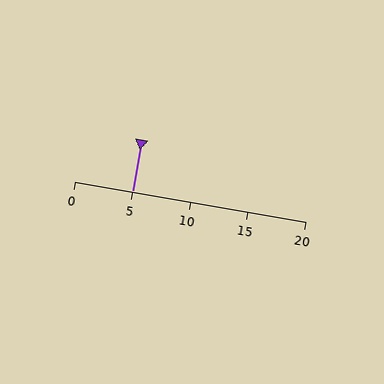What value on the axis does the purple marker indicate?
The marker indicates approximately 5.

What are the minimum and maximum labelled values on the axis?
The axis runs from 0 to 20.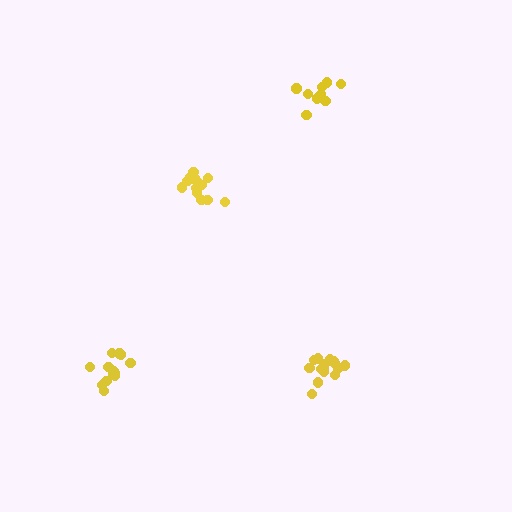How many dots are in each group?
Group 1: 14 dots, Group 2: 15 dots, Group 3: 14 dots, Group 4: 9 dots (52 total).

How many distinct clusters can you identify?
There are 4 distinct clusters.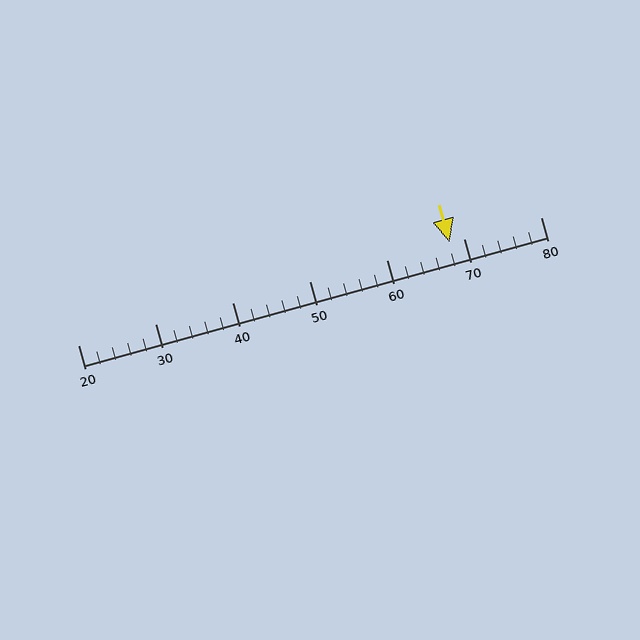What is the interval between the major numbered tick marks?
The major tick marks are spaced 10 units apart.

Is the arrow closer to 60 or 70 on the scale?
The arrow is closer to 70.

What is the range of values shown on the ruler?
The ruler shows values from 20 to 80.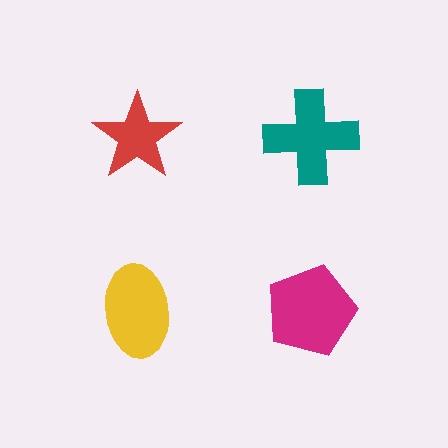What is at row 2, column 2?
A magenta pentagon.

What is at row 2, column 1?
A yellow ellipse.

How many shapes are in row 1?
2 shapes.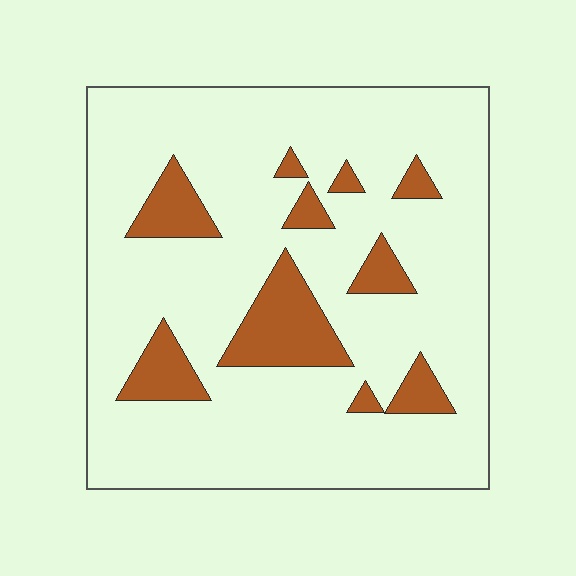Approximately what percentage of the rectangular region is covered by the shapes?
Approximately 15%.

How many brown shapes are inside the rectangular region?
10.